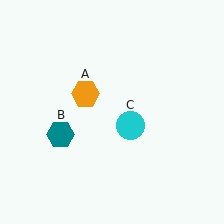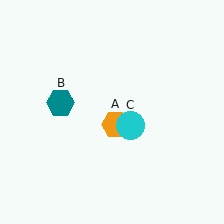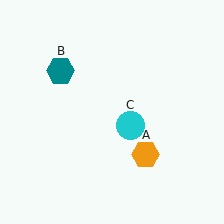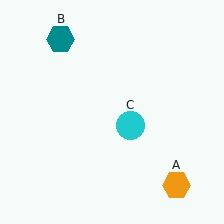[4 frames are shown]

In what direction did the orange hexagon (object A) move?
The orange hexagon (object A) moved down and to the right.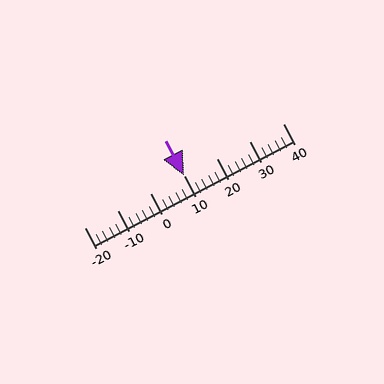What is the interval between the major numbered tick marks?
The major tick marks are spaced 10 units apart.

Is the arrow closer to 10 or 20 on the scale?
The arrow is closer to 10.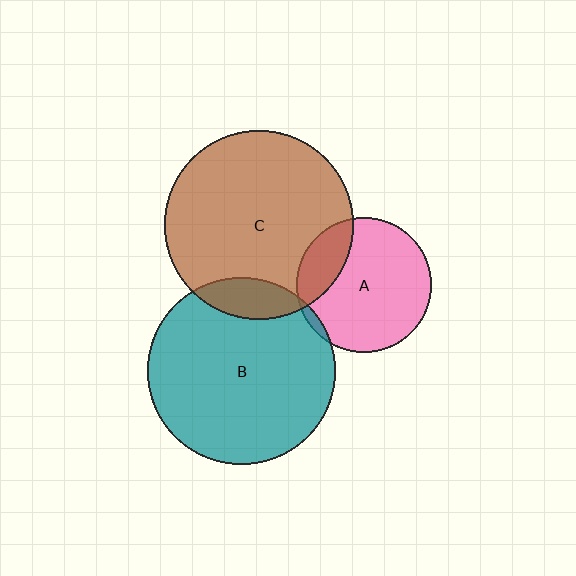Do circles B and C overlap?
Yes.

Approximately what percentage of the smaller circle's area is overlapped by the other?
Approximately 10%.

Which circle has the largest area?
Circle C (brown).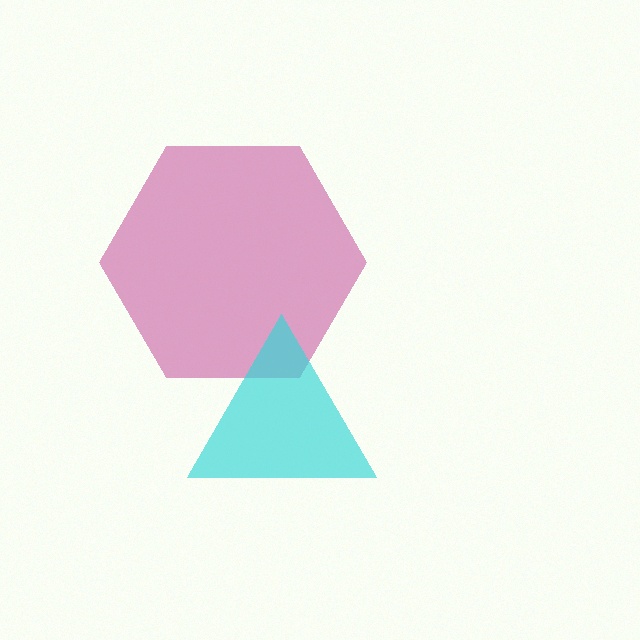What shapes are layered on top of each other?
The layered shapes are: a magenta hexagon, a cyan triangle.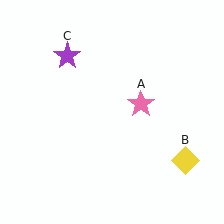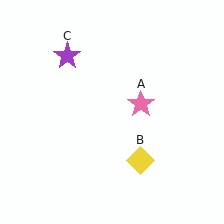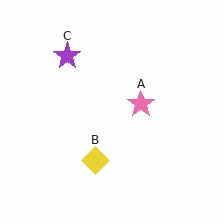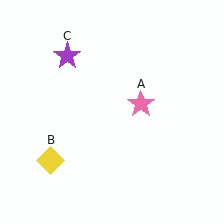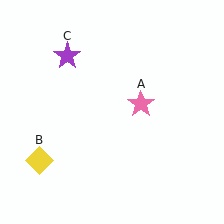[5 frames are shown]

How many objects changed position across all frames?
1 object changed position: yellow diamond (object B).